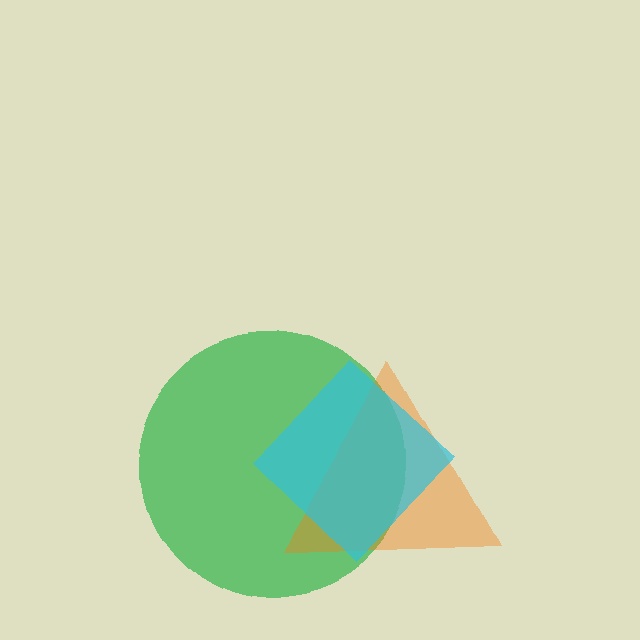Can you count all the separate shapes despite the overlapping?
Yes, there are 3 separate shapes.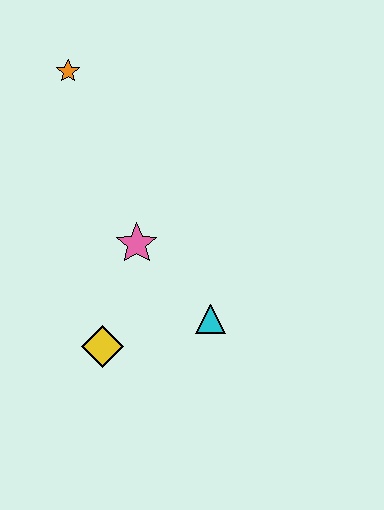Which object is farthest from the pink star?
The orange star is farthest from the pink star.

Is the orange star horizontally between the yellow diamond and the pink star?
No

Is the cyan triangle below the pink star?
Yes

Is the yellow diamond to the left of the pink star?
Yes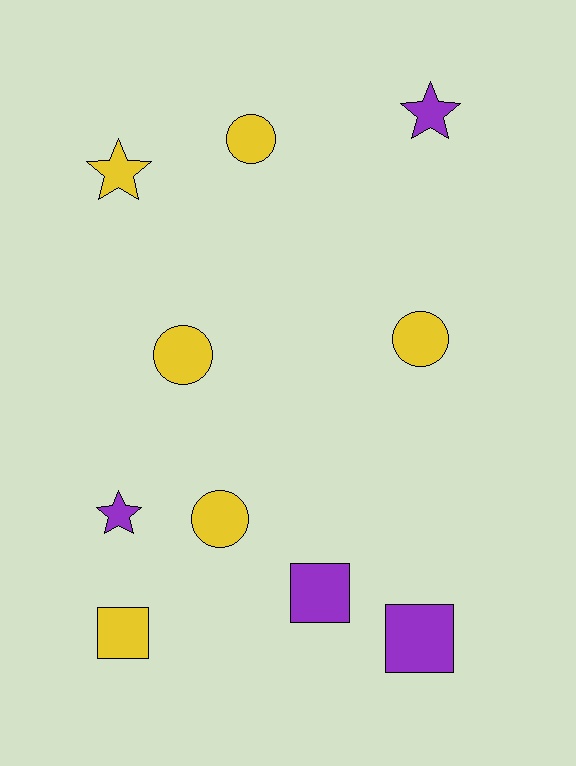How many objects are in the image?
There are 10 objects.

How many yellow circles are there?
There are 4 yellow circles.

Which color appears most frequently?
Yellow, with 6 objects.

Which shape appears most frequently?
Circle, with 4 objects.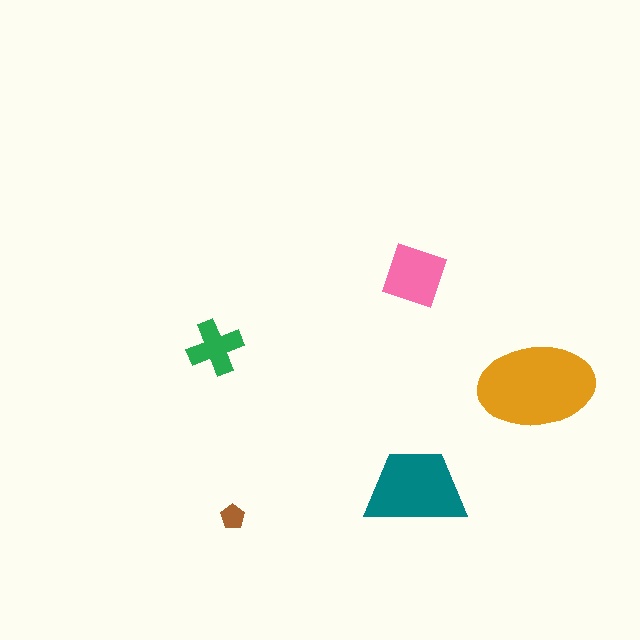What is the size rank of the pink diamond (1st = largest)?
3rd.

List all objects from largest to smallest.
The orange ellipse, the teal trapezoid, the pink diamond, the green cross, the brown pentagon.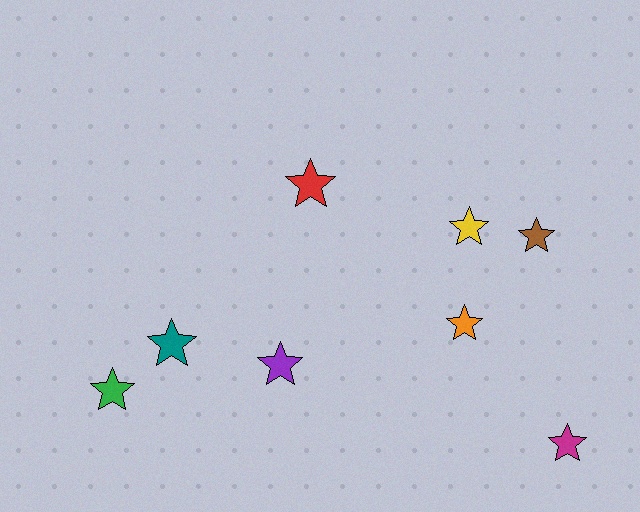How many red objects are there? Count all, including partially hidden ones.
There is 1 red object.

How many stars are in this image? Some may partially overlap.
There are 8 stars.